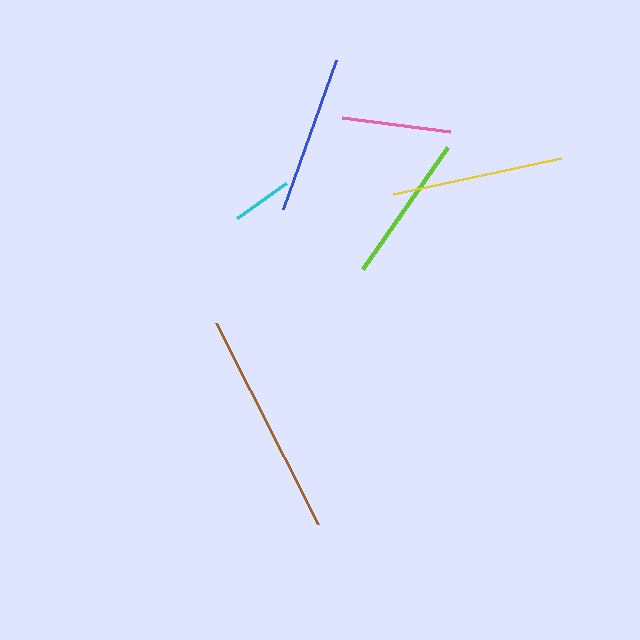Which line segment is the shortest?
The cyan line is the shortest at approximately 60 pixels.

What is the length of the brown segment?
The brown segment is approximately 226 pixels long.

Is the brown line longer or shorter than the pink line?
The brown line is longer than the pink line.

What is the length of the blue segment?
The blue segment is approximately 158 pixels long.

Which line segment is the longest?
The brown line is the longest at approximately 226 pixels.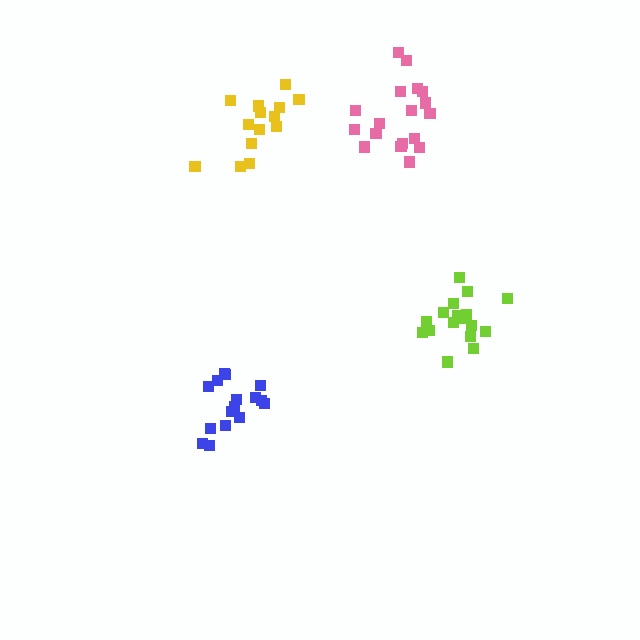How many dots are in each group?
Group 1: 17 dots, Group 2: 14 dots, Group 3: 18 dots, Group 4: 16 dots (65 total).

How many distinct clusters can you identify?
There are 4 distinct clusters.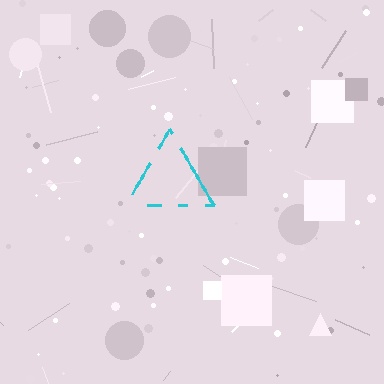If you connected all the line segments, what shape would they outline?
They would outline a triangle.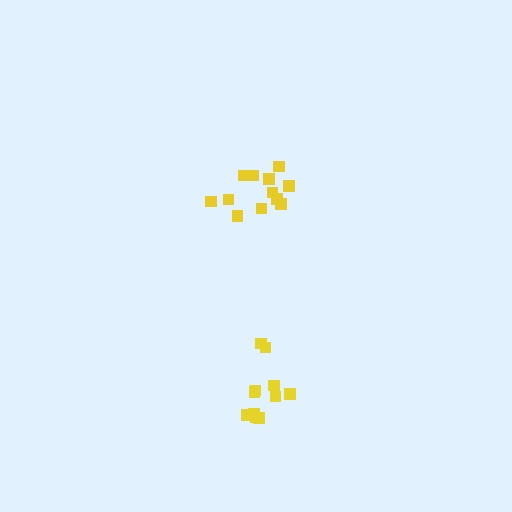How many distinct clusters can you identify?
There are 2 distinct clusters.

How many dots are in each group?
Group 1: 12 dots, Group 2: 11 dots (23 total).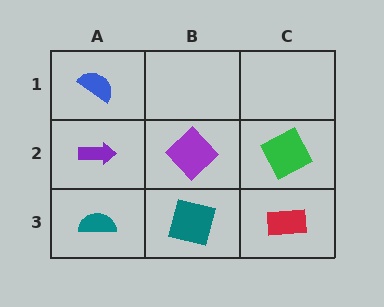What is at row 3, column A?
A teal semicircle.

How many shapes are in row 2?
3 shapes.